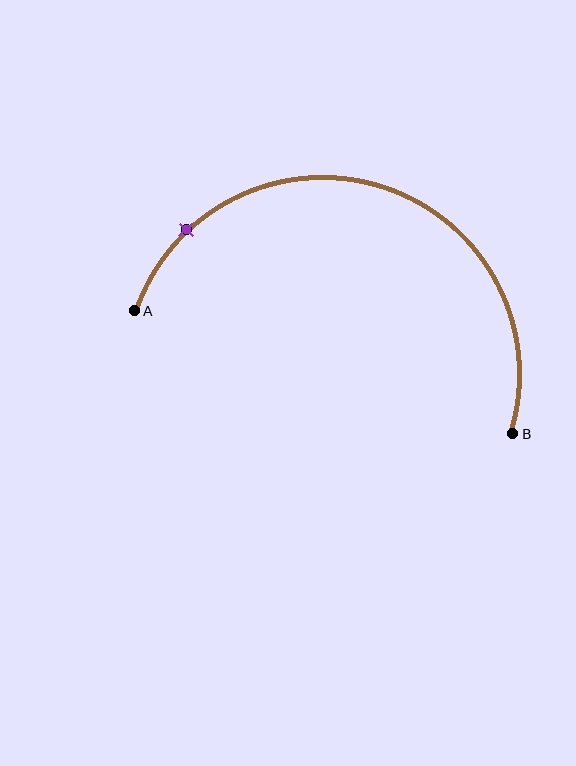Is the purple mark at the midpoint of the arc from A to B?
No. The purple mark lies on the arc but is closer to endpoint A. The arc midpoint would be at the point on the curve equidistant along the arc from both A and B.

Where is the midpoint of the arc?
The arc midpoint is the point on the curve farthest from the straight line joining A and B. It sits above that line.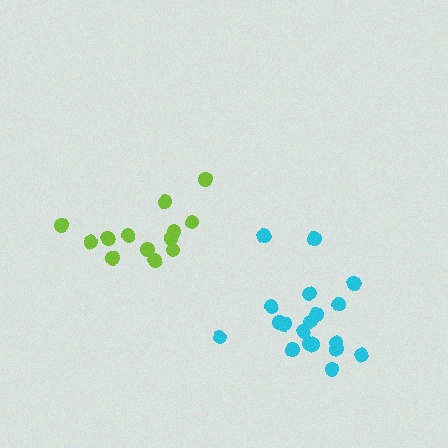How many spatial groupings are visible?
There are 2 spatial groupings.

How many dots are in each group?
Group 1: 19 dots, Group 2: 13 dots (32 total).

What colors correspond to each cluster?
The clusters are colored: cyan, lime.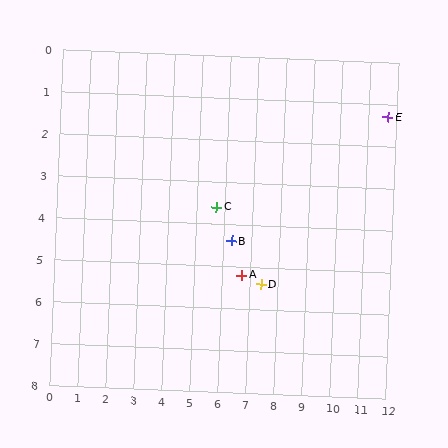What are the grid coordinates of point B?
Point B is at approximately (6.3, 4.4).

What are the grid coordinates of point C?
Point C is at approximately (5.7, 3.6).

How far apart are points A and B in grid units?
Points A and B are about 0.9 grid units apart.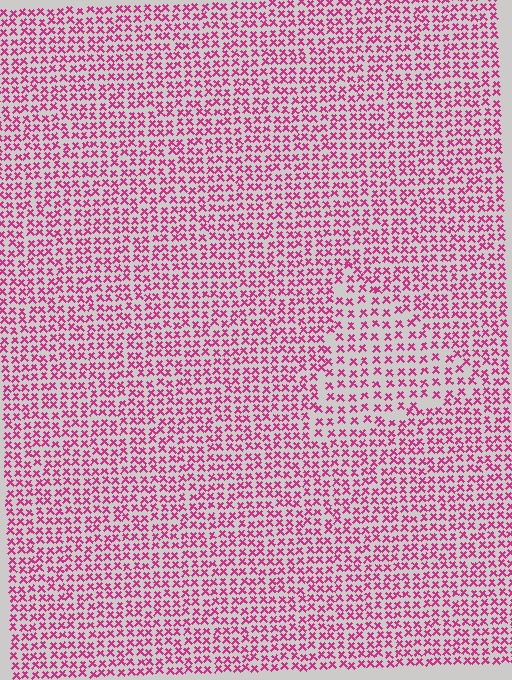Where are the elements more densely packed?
The elements are more densely packed outside the triangle boundary.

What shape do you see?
I see a triangle.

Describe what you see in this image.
The image contains small magenta elements arranged at two different densities. A triangle-shaped region is visible where the elements are less densely packed than the surrounding area.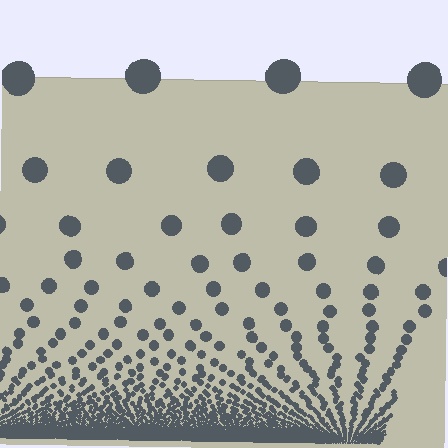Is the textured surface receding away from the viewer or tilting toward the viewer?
The surface appears to tilt toward the viewer. Texture elements get larger and sparser toward the top.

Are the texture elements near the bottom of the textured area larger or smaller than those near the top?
Smaller. The gradient is inverted — elements near the bottom are smaller and denser.